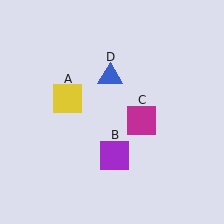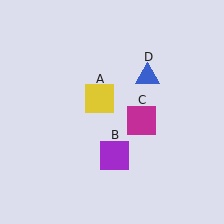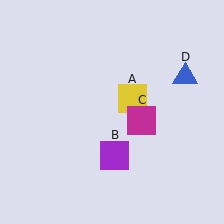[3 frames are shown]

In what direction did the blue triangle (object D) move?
The blue triangle (object D) moved right.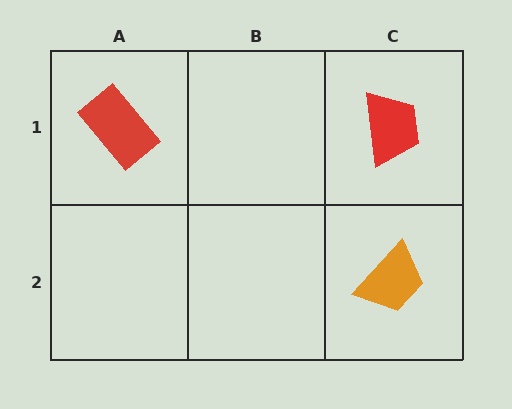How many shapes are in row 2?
1 shape.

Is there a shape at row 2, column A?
No, that cell is empty.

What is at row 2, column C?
An orange trapezoid.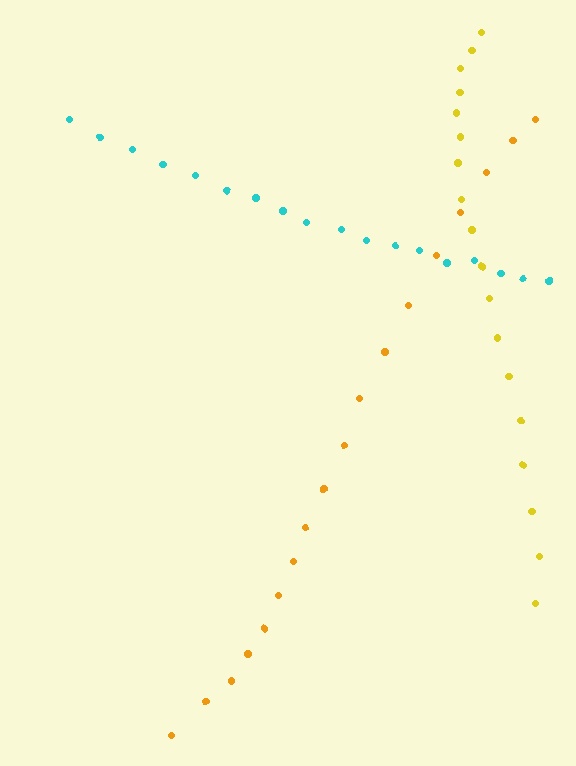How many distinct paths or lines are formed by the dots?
There are 3 distinct paths.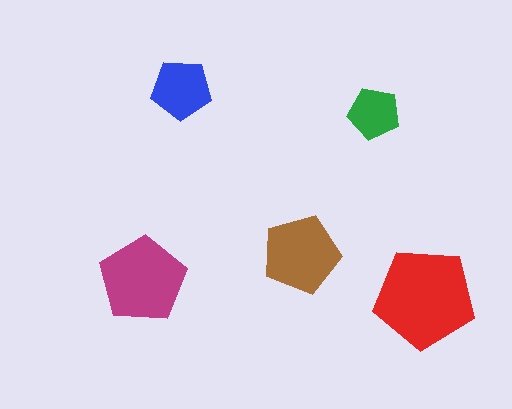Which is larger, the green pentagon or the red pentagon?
The red one.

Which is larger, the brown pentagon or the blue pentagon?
The brown one.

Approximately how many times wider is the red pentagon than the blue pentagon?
About 1.5 times wider.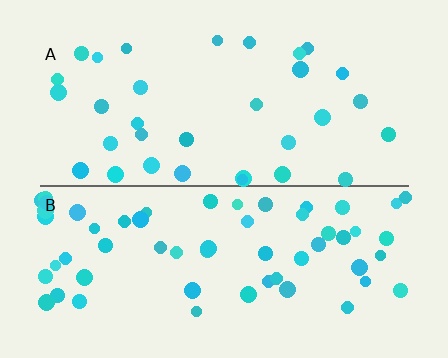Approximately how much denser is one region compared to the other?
Approximately 1.8× — region B over region A.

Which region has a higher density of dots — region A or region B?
B (the bottom).